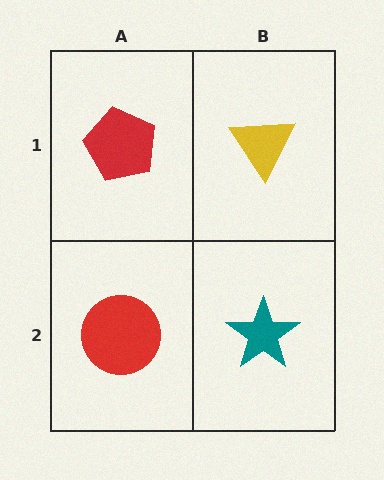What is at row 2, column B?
A teal star.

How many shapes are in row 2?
2 shapes.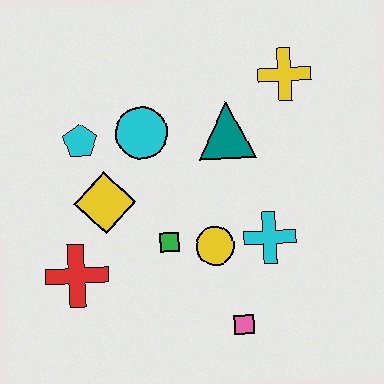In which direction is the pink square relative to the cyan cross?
The pink square is below the cyan cross.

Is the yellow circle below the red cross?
No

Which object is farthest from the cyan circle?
The pink square is farthest from the cyan circle.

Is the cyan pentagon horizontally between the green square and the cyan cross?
No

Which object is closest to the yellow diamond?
The cyan pentagon is closest to the yellow diamond.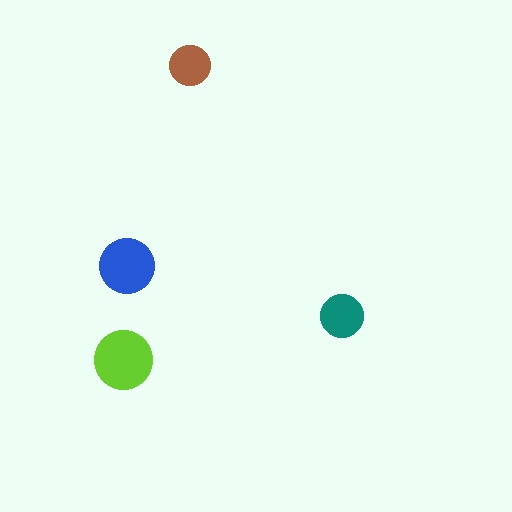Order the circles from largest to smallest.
the lime one, the blue one, the teal one, the brown one.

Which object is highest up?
The brown circle is topmost.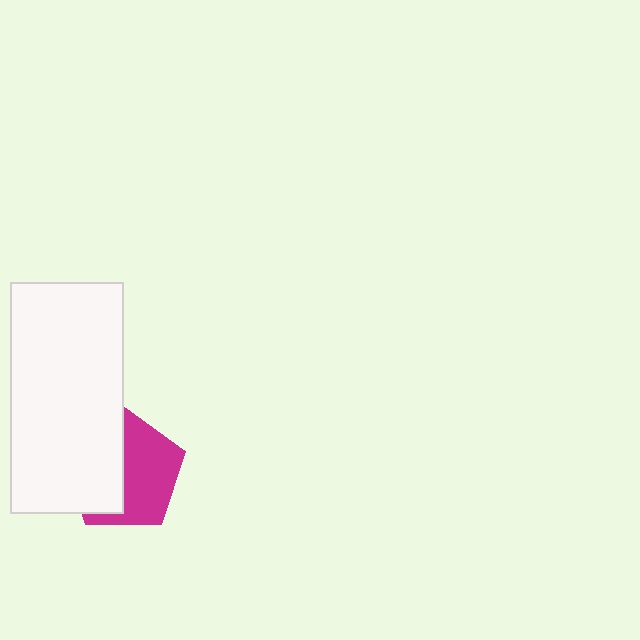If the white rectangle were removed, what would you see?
You would see the complete magenta pentagon.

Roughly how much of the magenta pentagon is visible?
About half of it is visible (roughly 55%).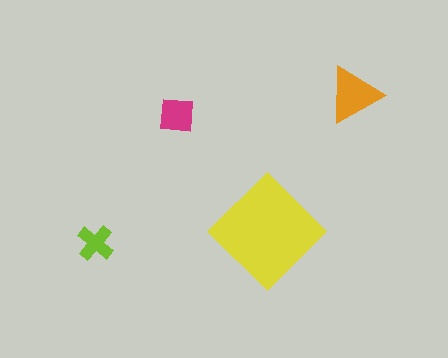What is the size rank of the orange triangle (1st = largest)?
2nd.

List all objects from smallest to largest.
The lime cross, the magenta square, the orange triangle, the yellow diamond.